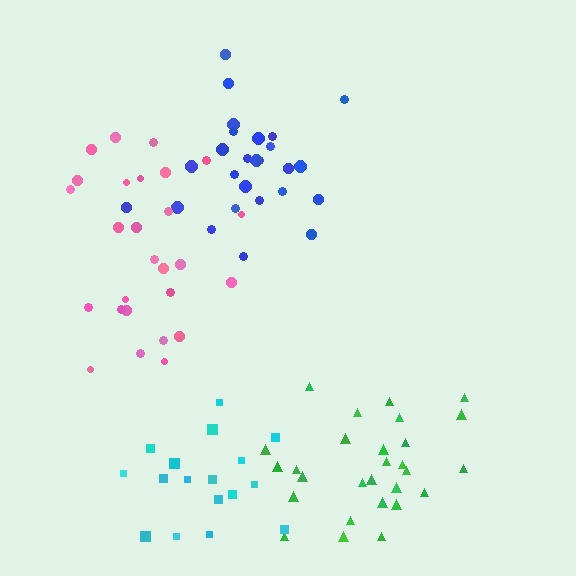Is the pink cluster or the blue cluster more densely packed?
Blue.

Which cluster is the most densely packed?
Blue.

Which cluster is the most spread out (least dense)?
Pink.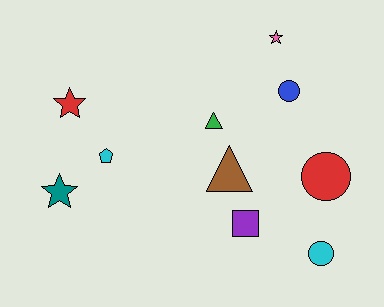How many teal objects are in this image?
There is 1 teal object.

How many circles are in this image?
There are 3 circles.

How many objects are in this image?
There are 10 objects.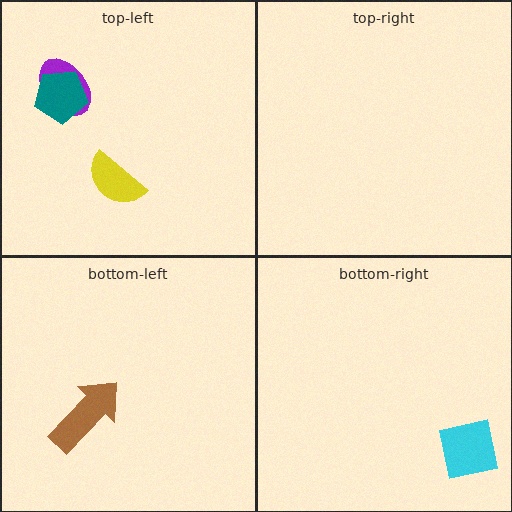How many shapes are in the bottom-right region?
1.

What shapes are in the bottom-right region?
The cyan square.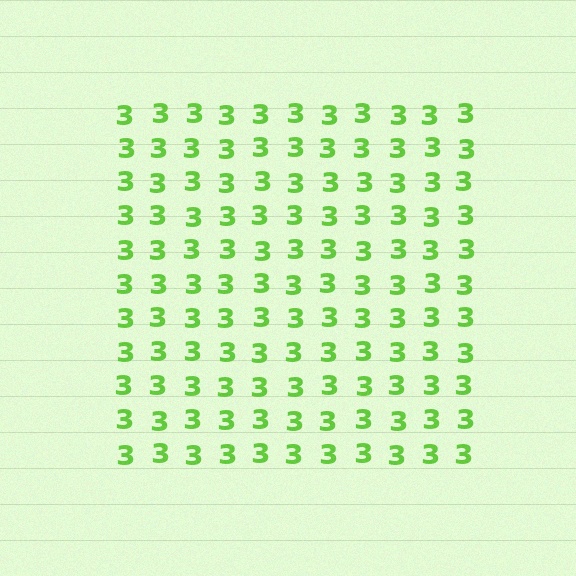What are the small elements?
The small elements are digit 3's.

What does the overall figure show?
The overall figure shows a square.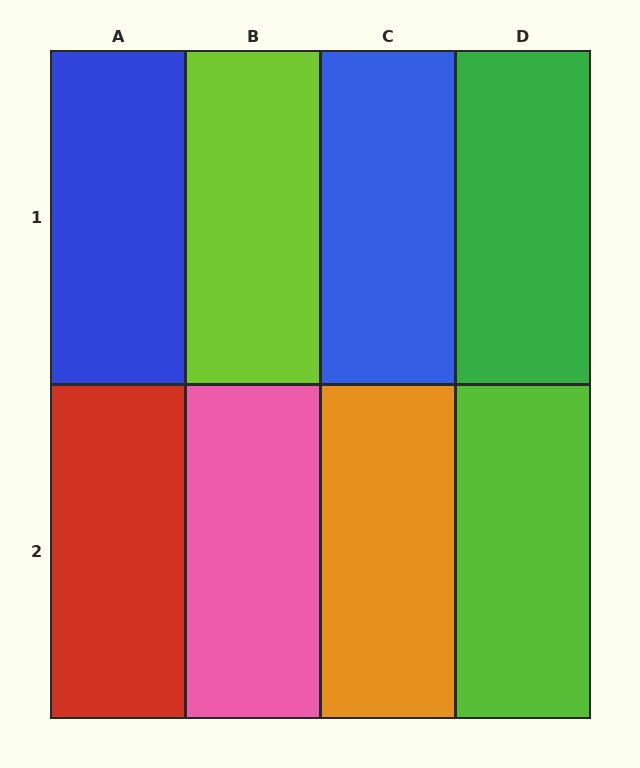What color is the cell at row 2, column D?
Lime.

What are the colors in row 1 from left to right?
Blue, lime, blue, green.